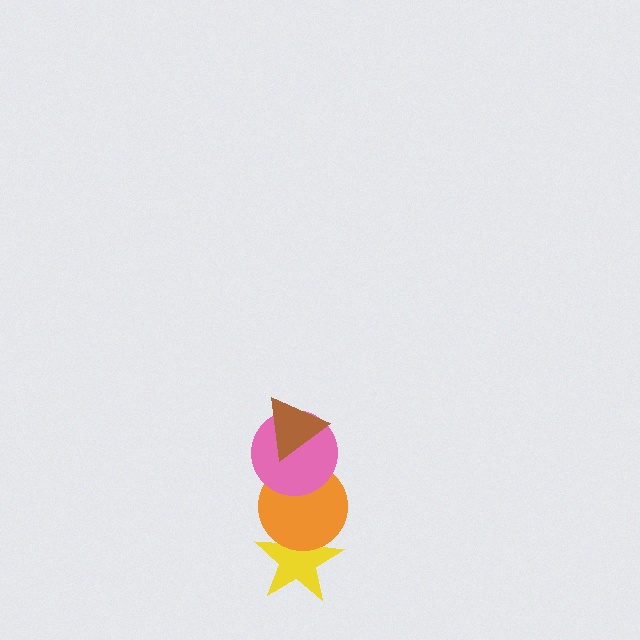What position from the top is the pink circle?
The pink circle is 2nd from the top.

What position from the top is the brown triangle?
The brown triangle is 1st from the top.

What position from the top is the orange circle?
The orange circle is 3rd from the top.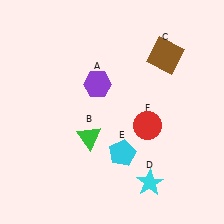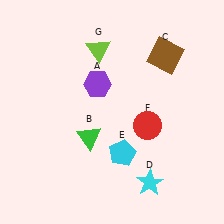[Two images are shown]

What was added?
A lime triangle (G) was added in Image 2.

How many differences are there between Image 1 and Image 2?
There is 1 difference between the two images.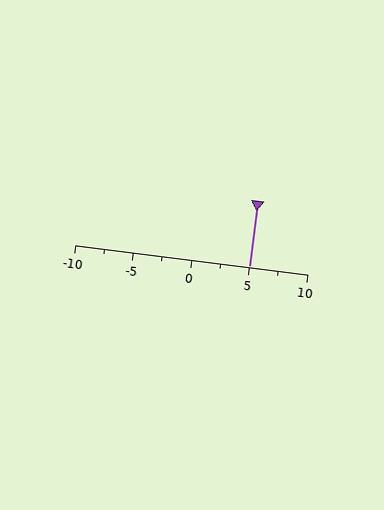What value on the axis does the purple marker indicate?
The marker indicates approximately 5.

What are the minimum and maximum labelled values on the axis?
The axis runs from -10 to 10.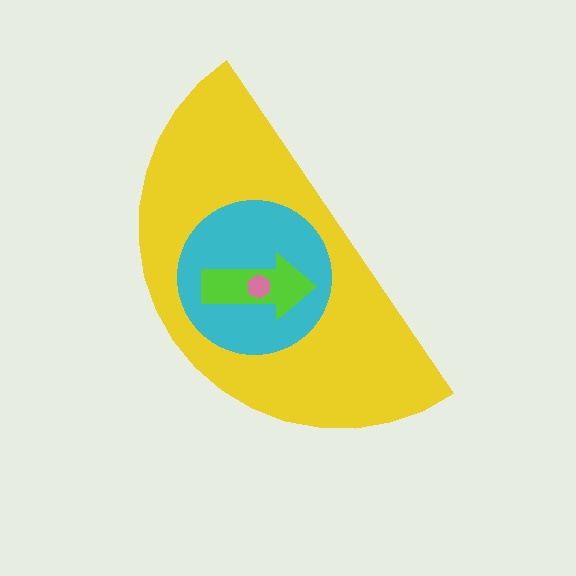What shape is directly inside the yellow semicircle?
The cyan circle.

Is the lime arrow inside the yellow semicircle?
Yes.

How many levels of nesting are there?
4.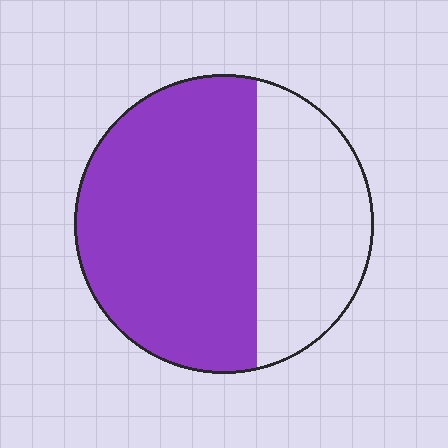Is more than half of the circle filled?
Yes.